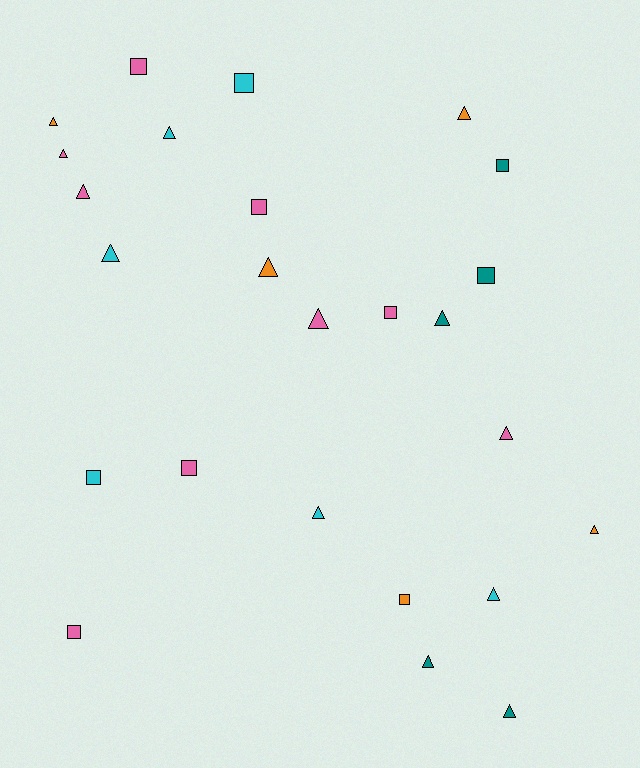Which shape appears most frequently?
Triangle, with 15 objects.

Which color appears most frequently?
Pink, with 9 objects.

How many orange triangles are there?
There are 4 orange triangles.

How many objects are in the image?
There are 25 objects.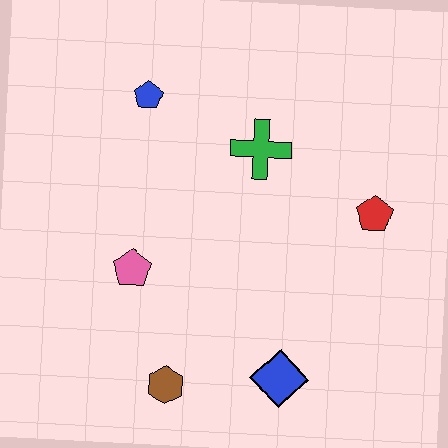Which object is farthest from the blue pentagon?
The blue diamond is farthest from the blue pentagon.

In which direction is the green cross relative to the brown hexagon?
The green cross is above the brown hexagon.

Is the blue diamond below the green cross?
Yes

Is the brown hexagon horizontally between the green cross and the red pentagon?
No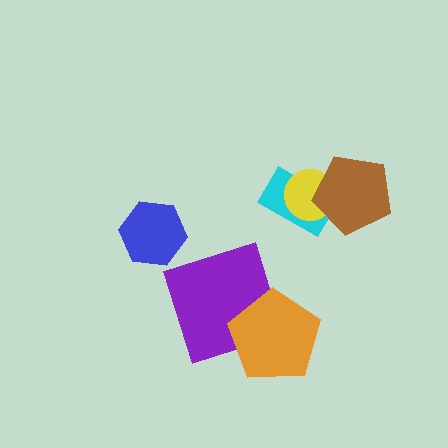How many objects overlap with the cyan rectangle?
2 objects overlap with the cyan rectangle.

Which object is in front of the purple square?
The orange pentagon is in front of the purple square.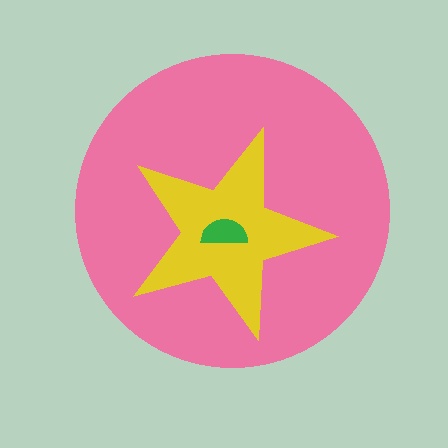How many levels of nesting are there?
3.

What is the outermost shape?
The pink circle.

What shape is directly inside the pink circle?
The yellow star.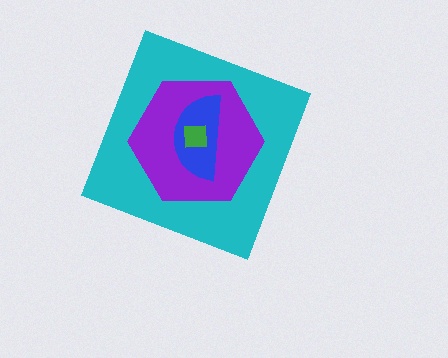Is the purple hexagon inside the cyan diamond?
Yes.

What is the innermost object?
The green square.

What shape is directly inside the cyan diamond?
The purple hexagon.